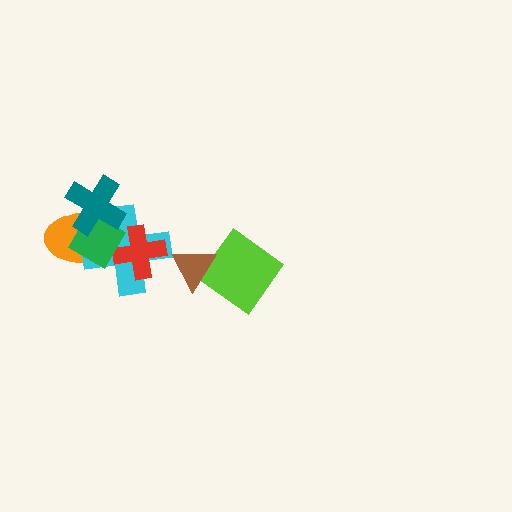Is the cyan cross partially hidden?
Yes, it is partially covered by another shape.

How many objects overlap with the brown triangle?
1 object overlaps with the brown triangle.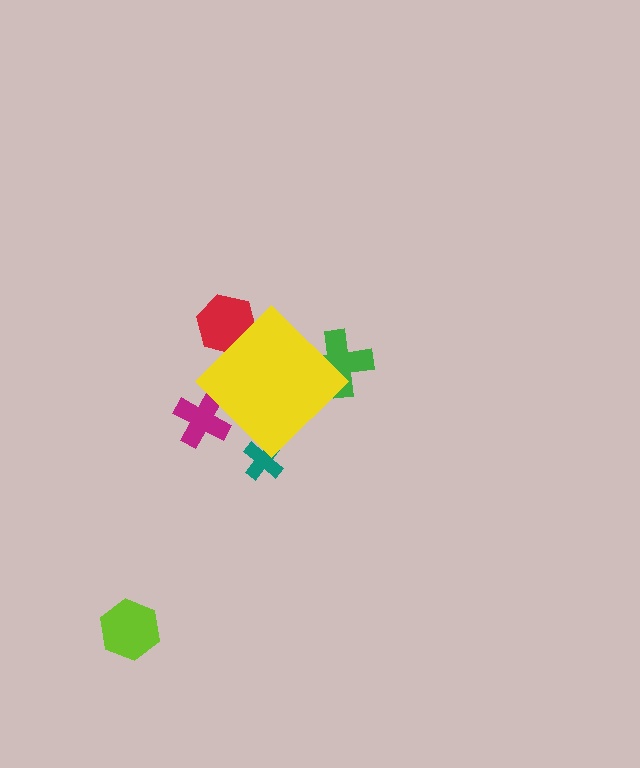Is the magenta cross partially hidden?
Yes, the magenta cross is partially hidden behind the yellow diamond.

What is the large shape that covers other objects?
A yellow diamond.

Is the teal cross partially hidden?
Yes, the teal cross is partially hidden behind the yellow diamond.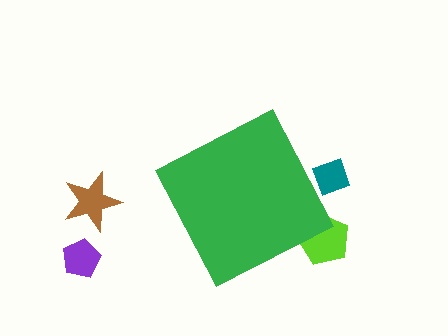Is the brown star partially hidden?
No, the brown star is fully visible.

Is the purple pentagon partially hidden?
No, the purple pentagon is fully visible.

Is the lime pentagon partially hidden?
Yes, the lime pentagon is partially hidden behind the green diamond.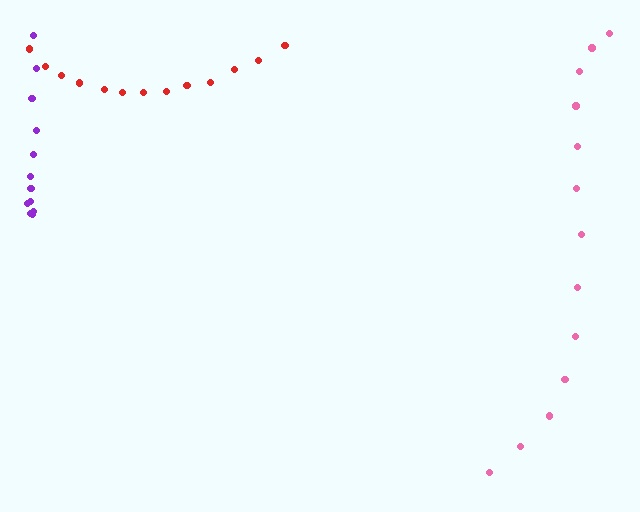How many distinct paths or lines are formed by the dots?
There are 3 distinct paths.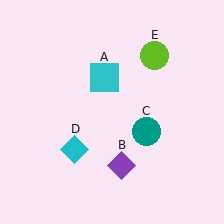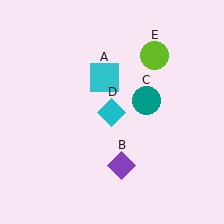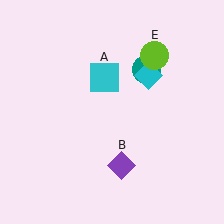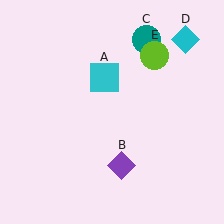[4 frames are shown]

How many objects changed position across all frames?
2 objects changed position: teal circle (object C), cyan diamond (object D).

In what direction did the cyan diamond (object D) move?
The cyan diamond (object D) moved up and to the right.